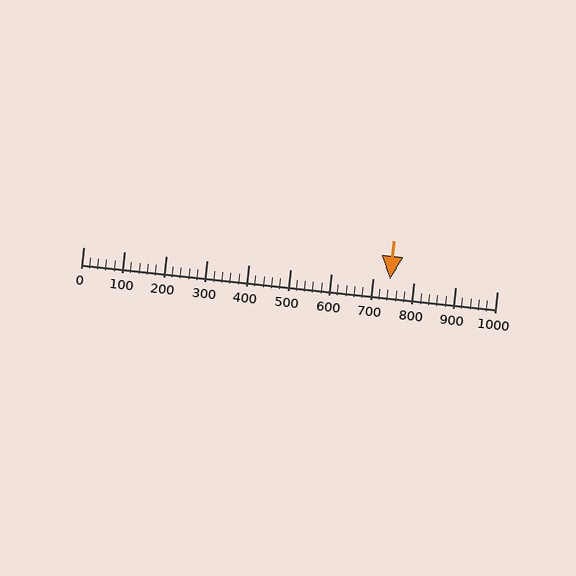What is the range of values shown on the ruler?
The ruler shows values from 0 to 1000.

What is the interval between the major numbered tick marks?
The major tick marks are spaced 100 units apart.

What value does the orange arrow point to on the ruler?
The orange arrow points to approximately 743.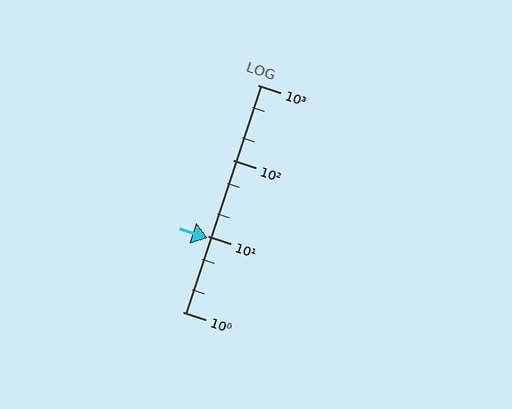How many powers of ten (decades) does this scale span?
The scale spans 3 decades, from 1 to 1000.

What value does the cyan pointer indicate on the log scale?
The pointer indicates approximately 9.4.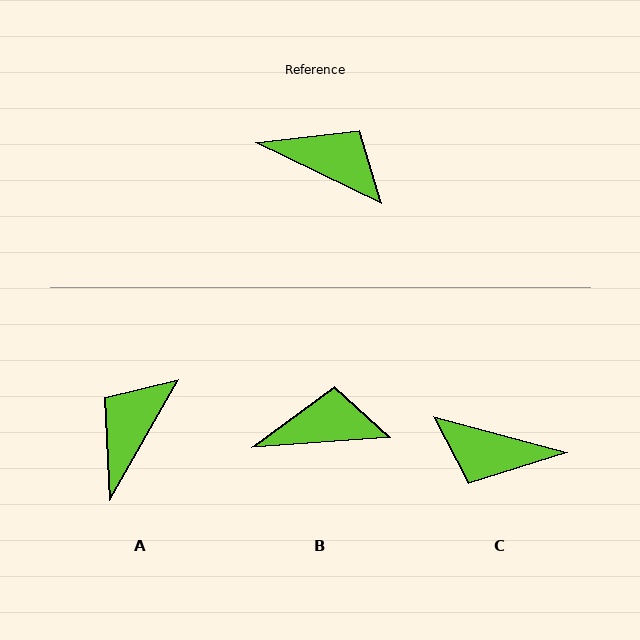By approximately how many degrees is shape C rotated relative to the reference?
Approximately 169 degrees clockwise.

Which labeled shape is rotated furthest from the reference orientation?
C, about 169 degrees away.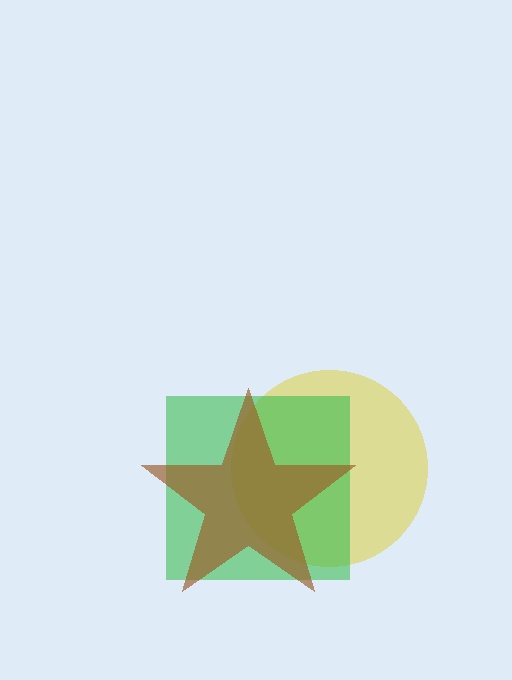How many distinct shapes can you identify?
There are 3 distinct shapes: a yellow circle, a green square, a brown star.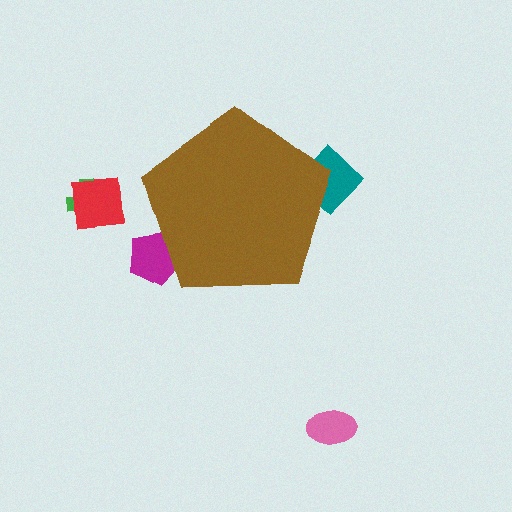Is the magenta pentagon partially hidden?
Yes, the magenta pentagon is partially hidden behind the brown pentagon.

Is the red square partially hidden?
No, the red square is fully visible.